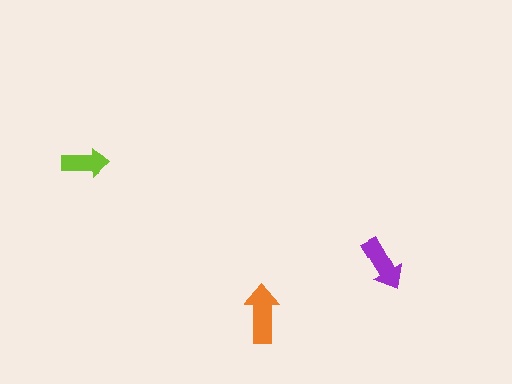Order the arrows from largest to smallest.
the orange one, the purple one, the lime one.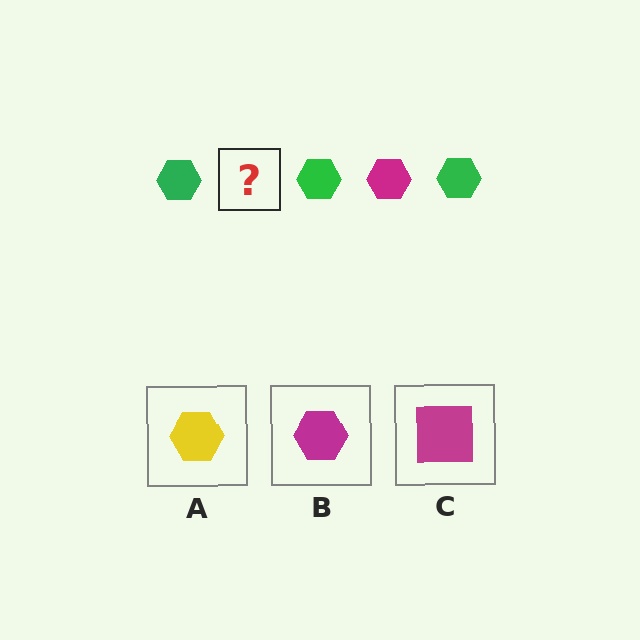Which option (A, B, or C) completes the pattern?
B.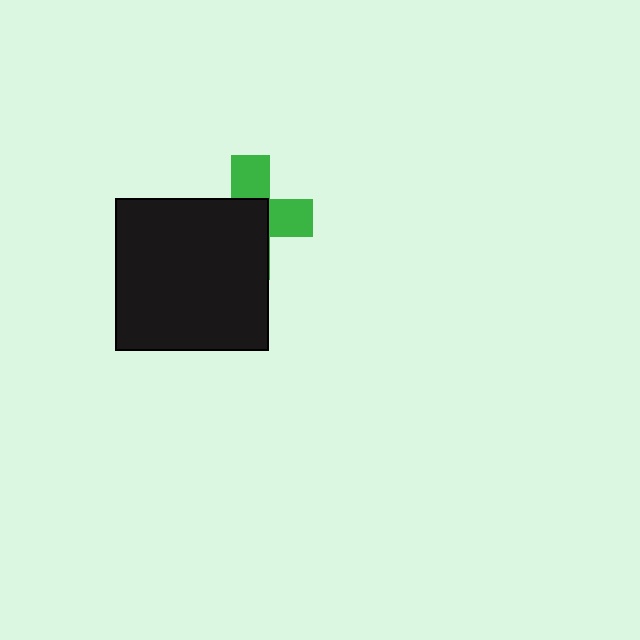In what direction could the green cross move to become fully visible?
The green cross could move toward the upper-right. That would shift it out from behind the black square entirely.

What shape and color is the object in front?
The object in front is a black square.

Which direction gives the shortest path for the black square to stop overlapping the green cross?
Moving toward the lower-left gives the shortest separation.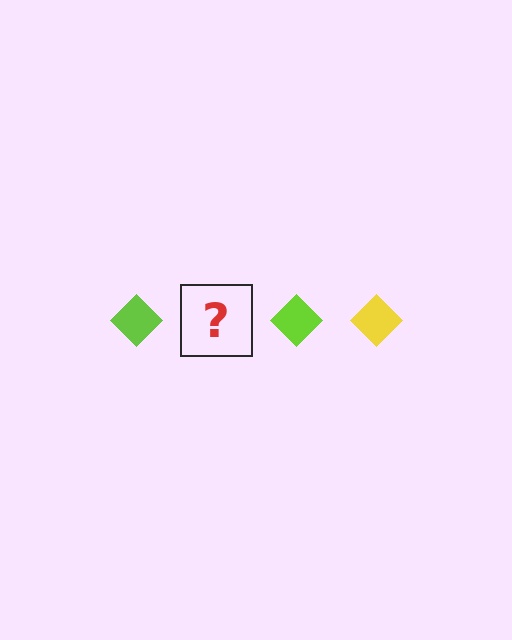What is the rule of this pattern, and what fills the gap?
The rule is that the pattern cycles through lime, yellow diamonds. The gap should be filled with a yellow diamond.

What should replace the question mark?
The question mark should be replaced with a yellow diamond.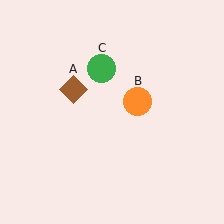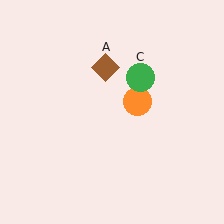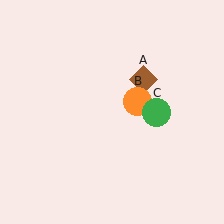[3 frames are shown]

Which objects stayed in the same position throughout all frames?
Orange circle (object B) remained stationary.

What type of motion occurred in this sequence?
The brown diamond (object A), green circle (object C) rotated clockwise around the center of the scene.